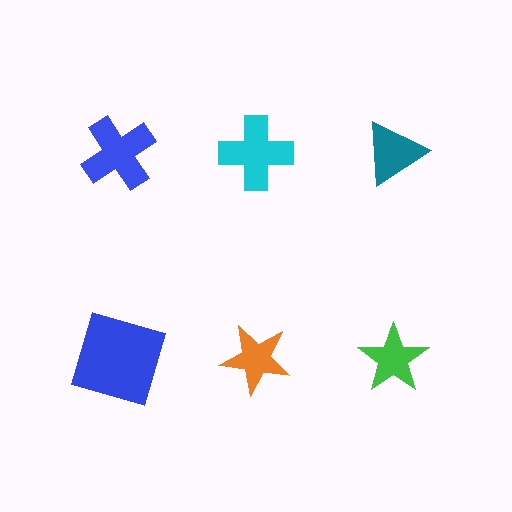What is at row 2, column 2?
An orange star.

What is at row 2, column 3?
A green star.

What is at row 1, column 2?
A cyan cross.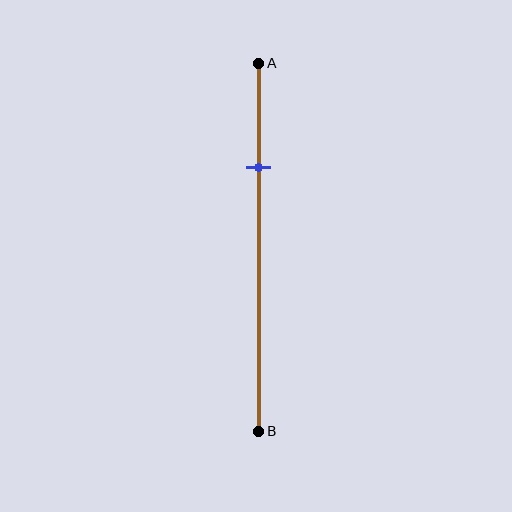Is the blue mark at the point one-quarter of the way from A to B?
No, the mark is at about 30% from A, not at the 25% one-quarter point.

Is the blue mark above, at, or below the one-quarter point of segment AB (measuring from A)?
The blue mark is below the one-quarter point of segment AB.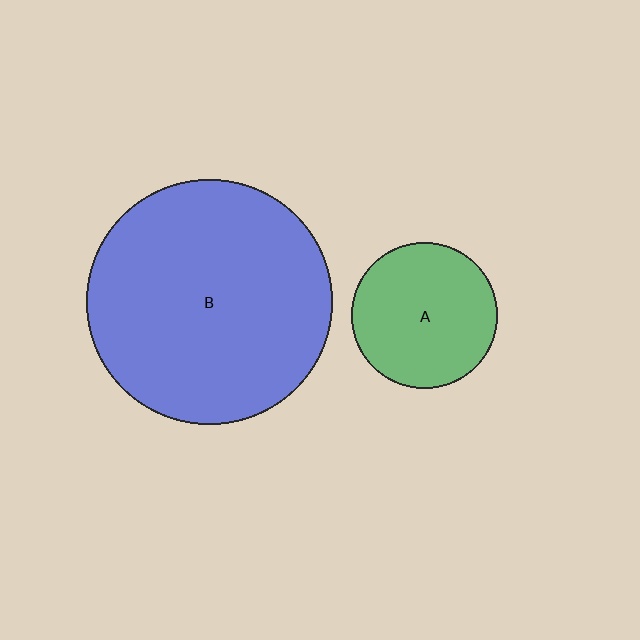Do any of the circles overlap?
No, none of the circles overlap.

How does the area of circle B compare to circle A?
Approximately 2.8 times.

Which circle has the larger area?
Circle B (blue).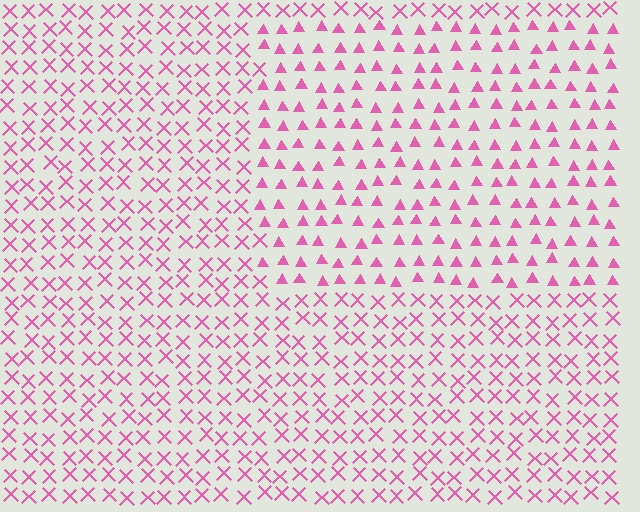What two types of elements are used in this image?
The image uses triangles inside the rectangle region and X marks outside it.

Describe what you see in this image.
The image is filled with small pink elements arranged in a uniform grid. A rectangle-shaped region contains triangles, while the surrounding area contains X marks. The boundary is defined purely by the change in element shape.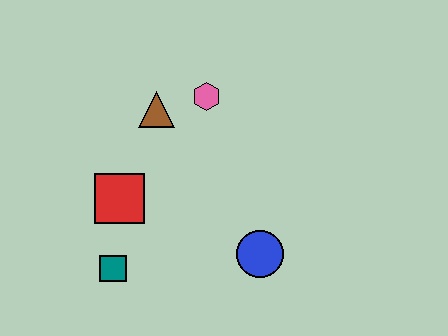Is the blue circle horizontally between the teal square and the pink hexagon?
No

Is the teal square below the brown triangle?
Yes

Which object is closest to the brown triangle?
The pink hexagon is closest to the brown triangle.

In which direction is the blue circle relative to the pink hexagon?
The blue circle is below the pink hexagon.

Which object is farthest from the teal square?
The pink hexagon is farthest from the teal square.